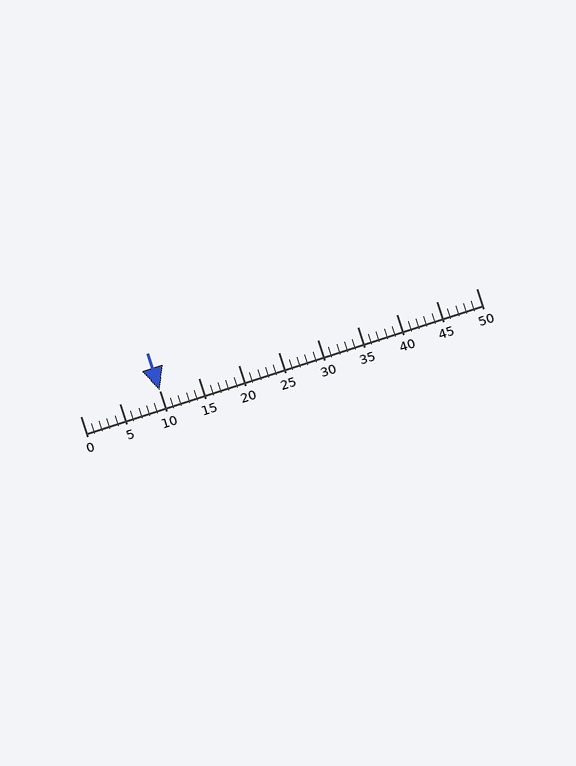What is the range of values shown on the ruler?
The ruler shows values from 0 to 50.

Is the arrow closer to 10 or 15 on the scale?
The arrow is closer to 10.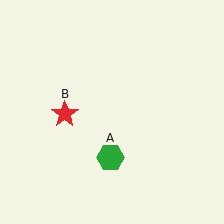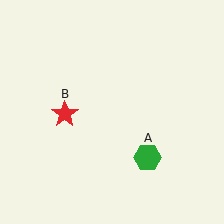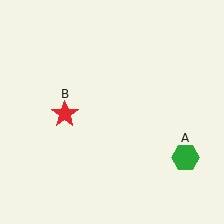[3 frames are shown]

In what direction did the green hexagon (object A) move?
The green hexagon (object A) moved right.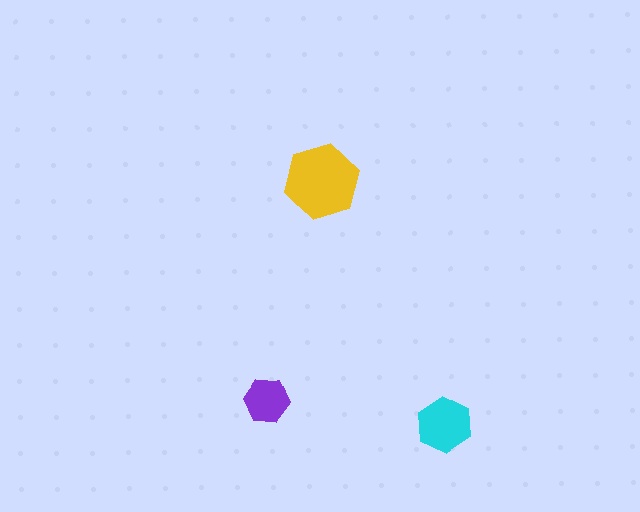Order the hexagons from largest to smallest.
the yellow one, the cyan one, the purple one.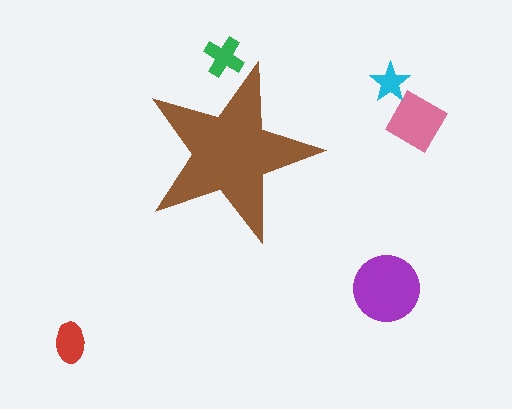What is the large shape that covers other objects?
A brown star.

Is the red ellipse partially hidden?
No, the red ellipse is fully visible.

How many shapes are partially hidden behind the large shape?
1 shape is partially hidden.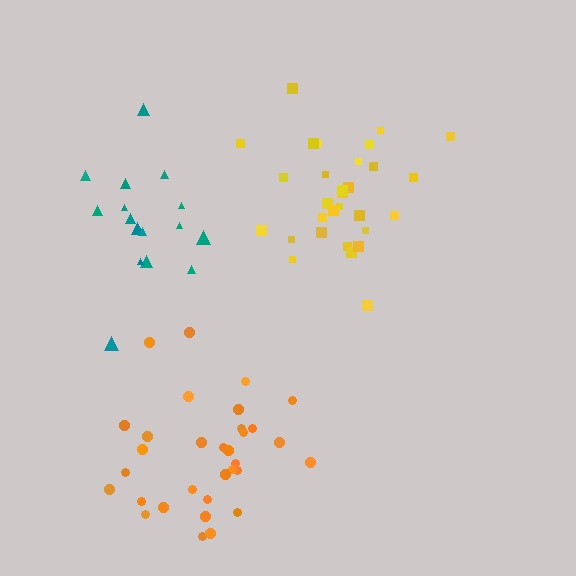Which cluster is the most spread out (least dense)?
Teal.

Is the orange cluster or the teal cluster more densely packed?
Orange.